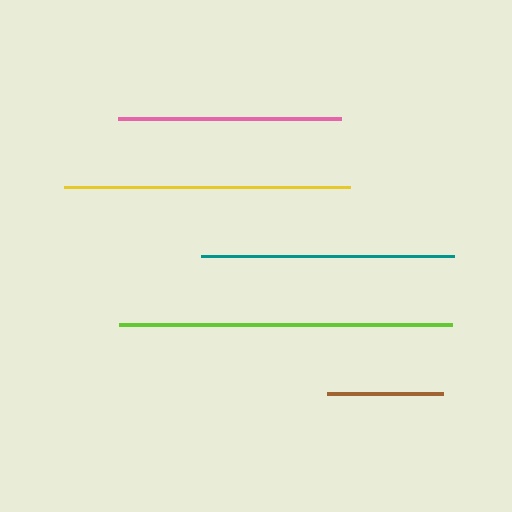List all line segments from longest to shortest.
From longest to shortest: lime, yellow, teal, pink, brown.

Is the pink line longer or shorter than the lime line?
The lime line is longer than the pink line.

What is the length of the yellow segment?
The yellow segment is approximately 286 pixels long.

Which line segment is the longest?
The lime line is the longest at approximately 333 pixels.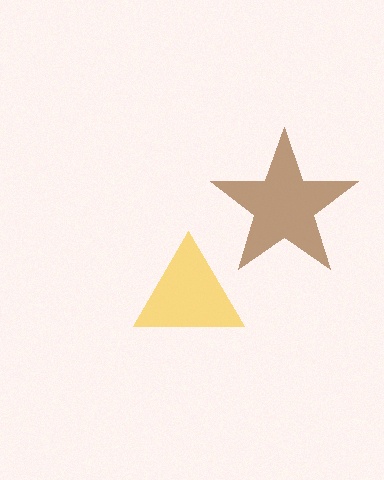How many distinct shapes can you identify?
There are 2 distinct shapes: a brown star, a yellow triangle.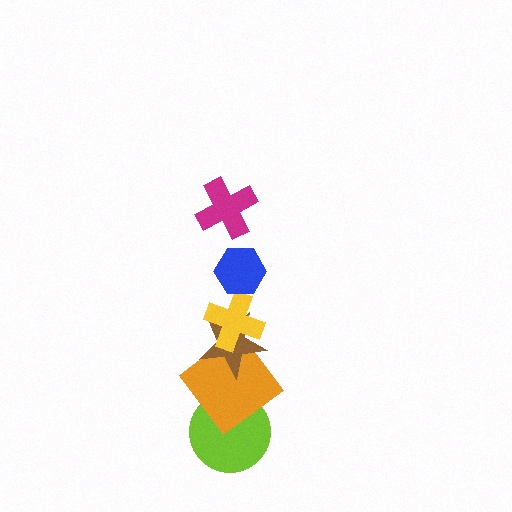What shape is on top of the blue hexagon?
The magenta cross is on top of the blue hexagon.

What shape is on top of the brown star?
The yellow cross is on top of the brown star.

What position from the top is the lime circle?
The lime circle is 6th from the top.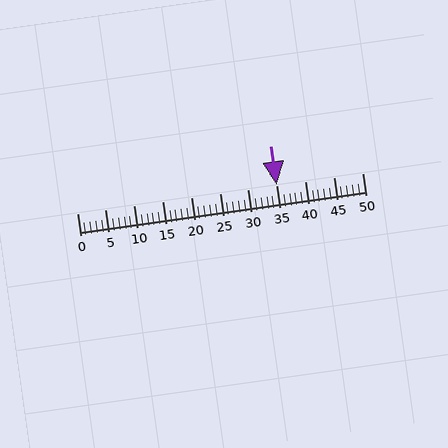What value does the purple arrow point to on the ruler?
The purple arrow points to approximately 35.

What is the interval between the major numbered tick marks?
The major tick marks are spaced 5 units apart.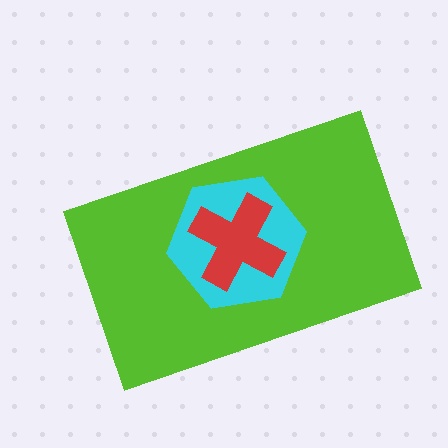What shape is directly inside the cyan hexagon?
The red cross.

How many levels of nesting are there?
3.